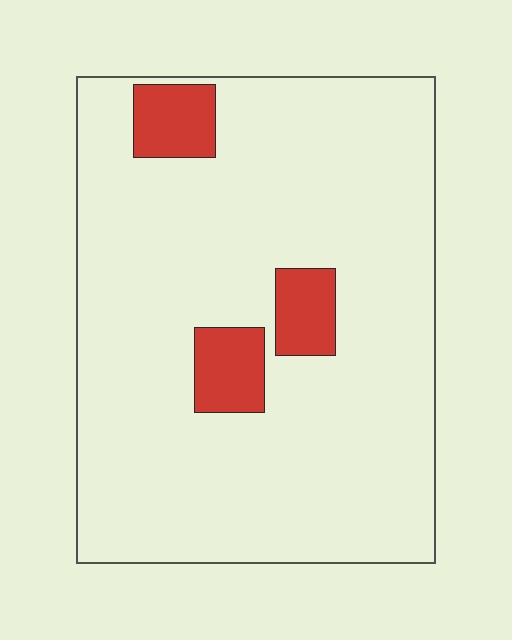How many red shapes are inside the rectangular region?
3.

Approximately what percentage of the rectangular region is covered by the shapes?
Approximately 10%.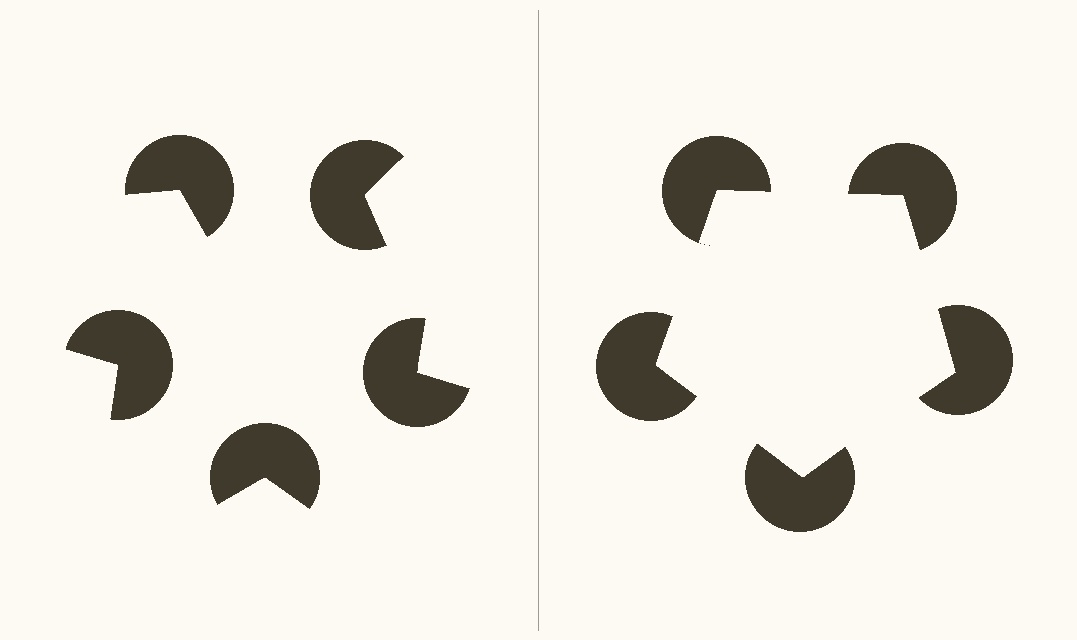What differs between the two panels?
The pac-man discs are positioned identically on both sides; only the wedge orientations differ. On the right they align to a pentagon; on the left they are misaligned.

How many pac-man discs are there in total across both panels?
10 — 5 on each side.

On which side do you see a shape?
An illusory pentagon appears on the right side. On the left side the wedge cuts are rotated, so no coherent shape forms.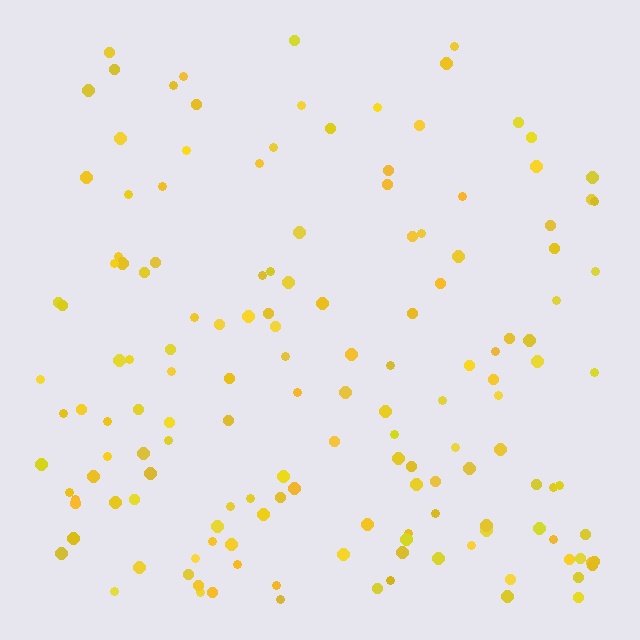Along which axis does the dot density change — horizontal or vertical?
Vertical.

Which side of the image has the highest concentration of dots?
The bottom.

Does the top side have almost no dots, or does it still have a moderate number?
Still a moderate number, just noticeably fewer than the bottom.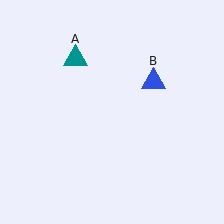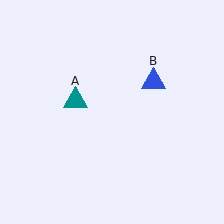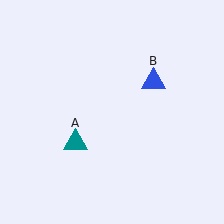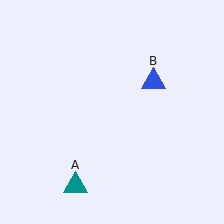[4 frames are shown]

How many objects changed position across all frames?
1 object changed position: teal triangle (object A).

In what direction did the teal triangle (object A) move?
The teal triangle (object A) moved down.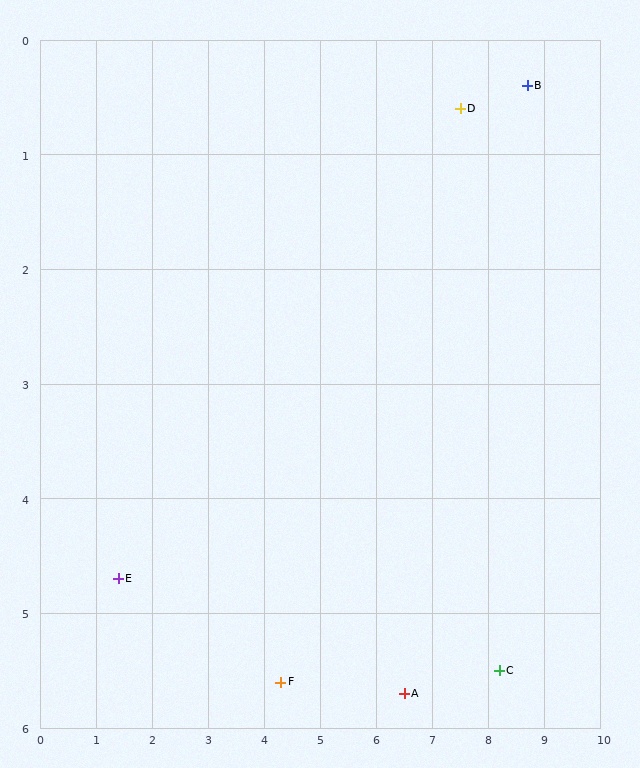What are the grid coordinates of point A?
Point A is at approximately (6.5, 5.7).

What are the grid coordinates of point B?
Point B is at approximately (8.7, 0.4).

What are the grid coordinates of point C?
Point C is at approximately (8.2, 5.5).